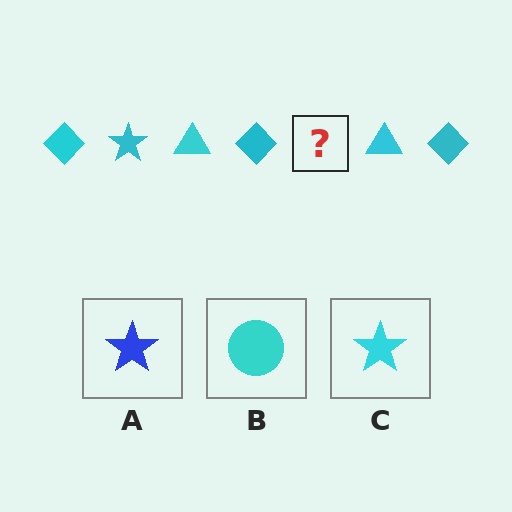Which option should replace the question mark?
Option C.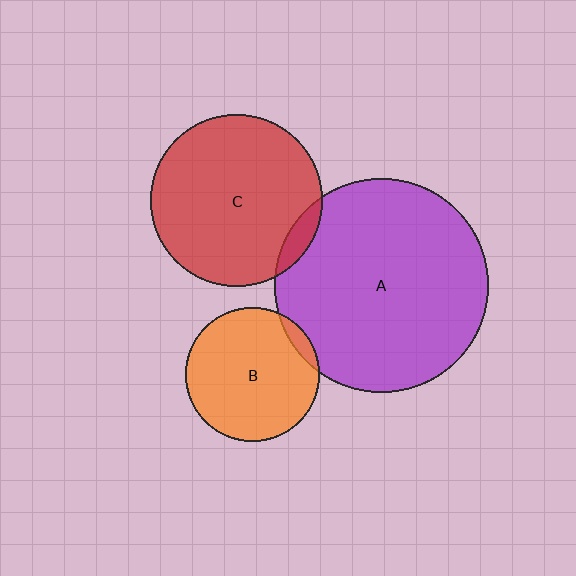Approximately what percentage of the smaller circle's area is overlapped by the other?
Approximately 5%.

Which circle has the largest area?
Circle A (purple).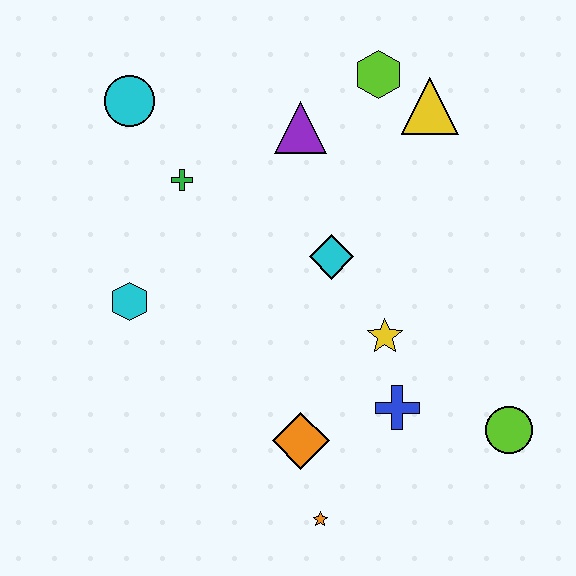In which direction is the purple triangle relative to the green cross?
The purple triangle is to the right of the green cross.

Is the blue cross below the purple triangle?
Yes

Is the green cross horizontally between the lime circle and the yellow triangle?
No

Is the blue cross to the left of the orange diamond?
No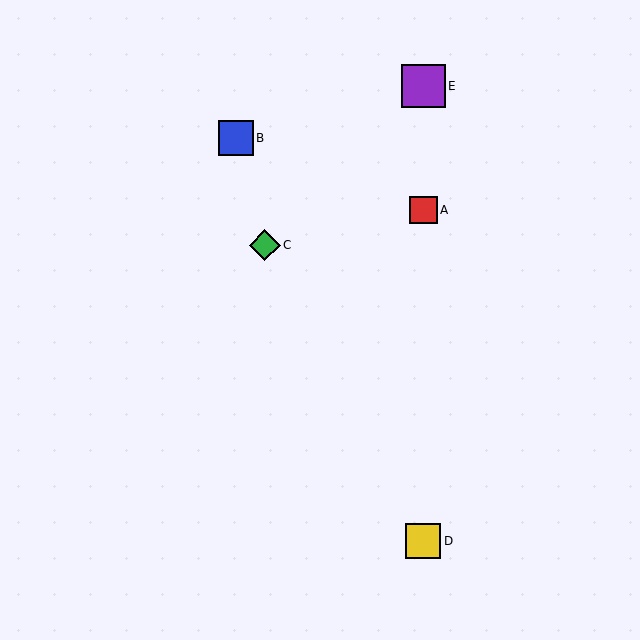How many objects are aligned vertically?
3 objects (A, D, E) are aligned vertically.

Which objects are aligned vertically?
Objects A, D, E are aligned vertically.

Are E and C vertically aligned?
No, E is at x≈423 and C is at x≈265.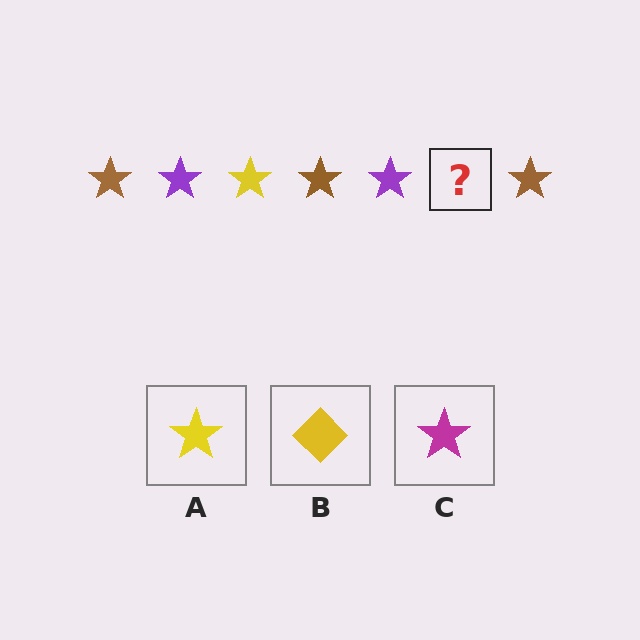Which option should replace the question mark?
Option A.